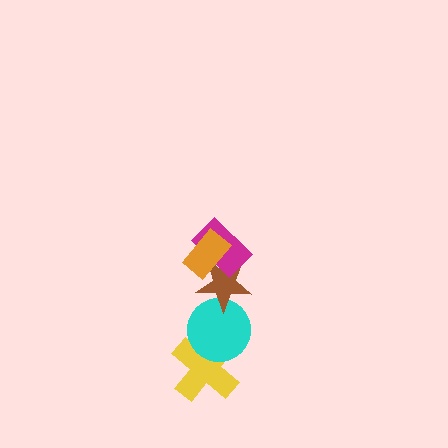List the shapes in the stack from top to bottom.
From top to bottom: the orange rectangle, the magenta rectangle, the brown star, the cyan circle, the yellow cross.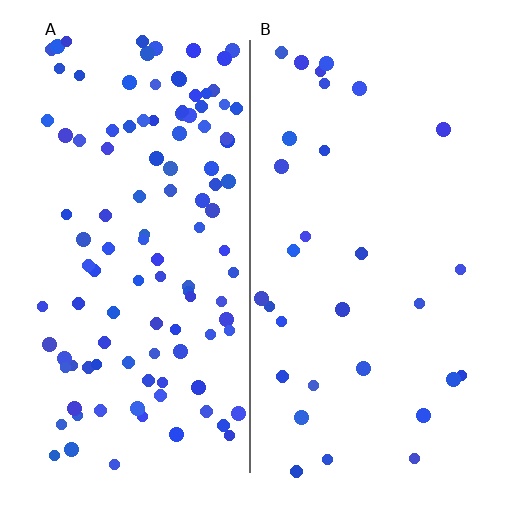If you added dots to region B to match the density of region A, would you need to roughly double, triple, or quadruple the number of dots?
Approximately quadruple.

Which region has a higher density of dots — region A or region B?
A (the left).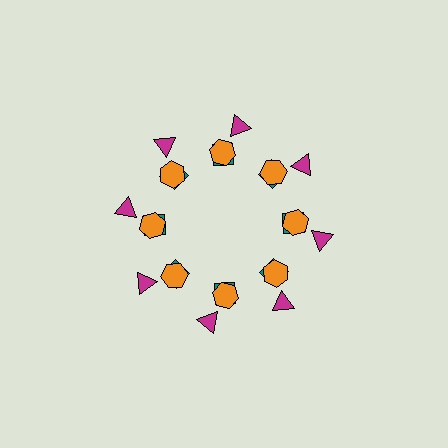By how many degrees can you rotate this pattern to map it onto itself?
The pattern maps onto itself every 45 degrees of rotation.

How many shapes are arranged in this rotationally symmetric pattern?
There are 24 shapes, arranged in 8 groups of 3.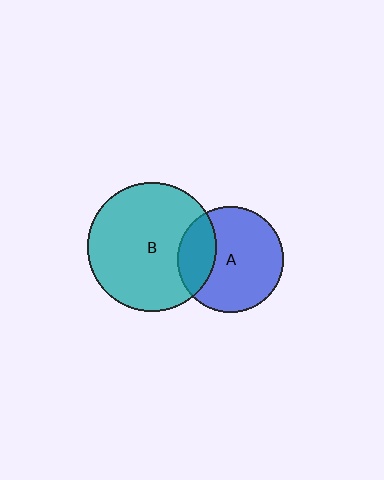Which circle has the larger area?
Circle B (teal).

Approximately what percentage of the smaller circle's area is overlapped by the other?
Approximately 25%.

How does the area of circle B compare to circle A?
Approximately 1.5 times.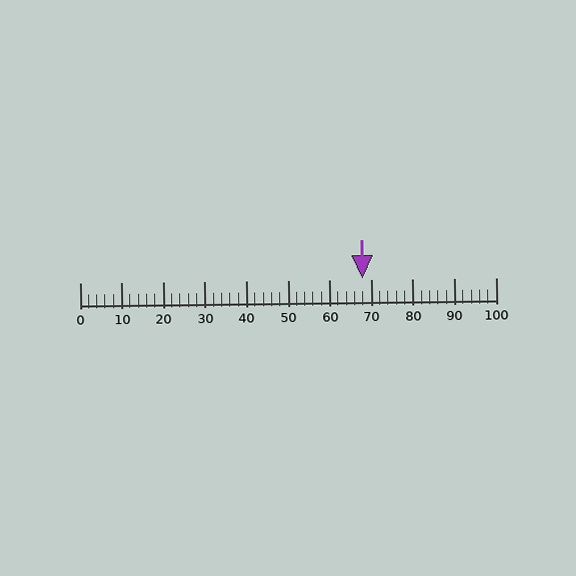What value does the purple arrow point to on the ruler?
The purple arrow points to approximately 68.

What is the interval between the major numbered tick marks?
The major tick marks are spaced 10 units apart.